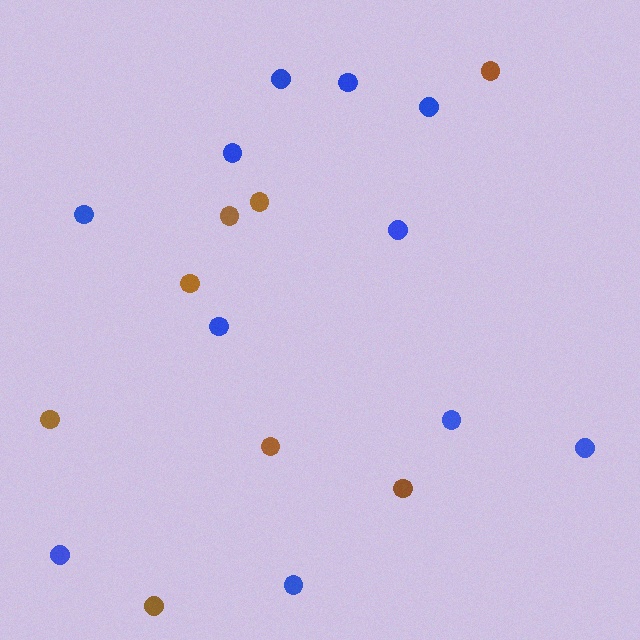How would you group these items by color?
There are 2 groups: one group of blue circles (11) and one group of brown circles (8).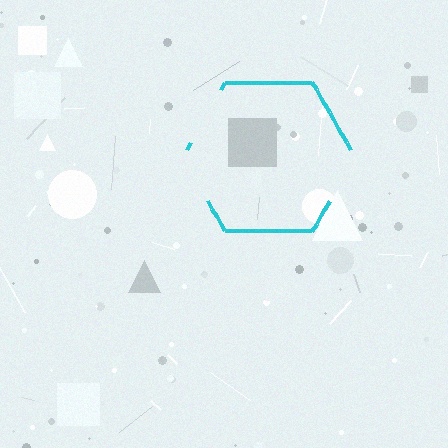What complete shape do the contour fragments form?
The contour fragments form a hexagon.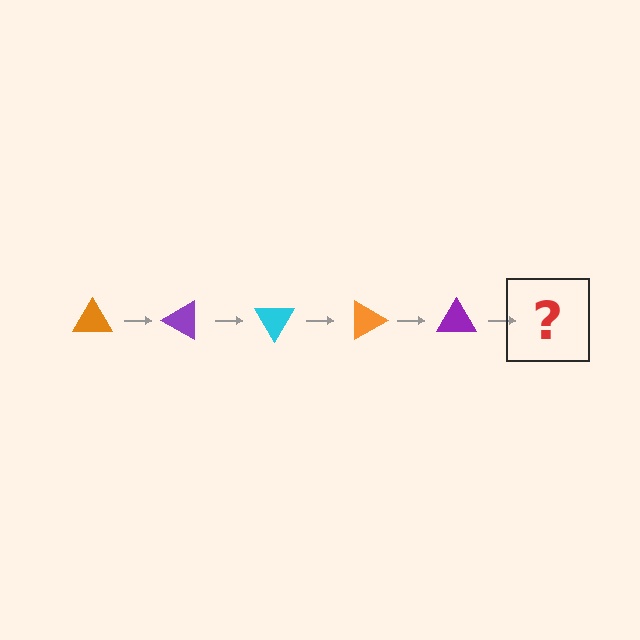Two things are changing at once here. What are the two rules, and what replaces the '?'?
The two rules are that it rotates 30 degrees each step and the color cycles through orange, purple, and cyan. The '?' should be a cyan triangle, rotated 150 degrees from the start.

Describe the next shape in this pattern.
It should be a cyan triangle, rotated 150 degrees from the start.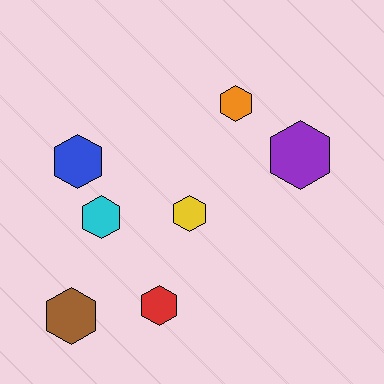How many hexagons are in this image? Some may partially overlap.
There are 7 hexagons.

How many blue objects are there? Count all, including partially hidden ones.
There is 1 blue object.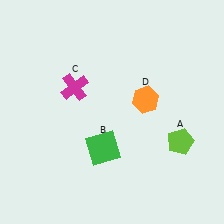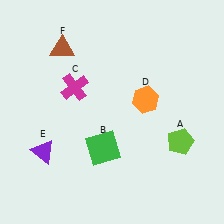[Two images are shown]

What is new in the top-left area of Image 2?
A brown triangle (F) was added in the top-left area of Image 2.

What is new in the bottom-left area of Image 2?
A purple triangle (E) was added in the bottom-left area of Image 2.